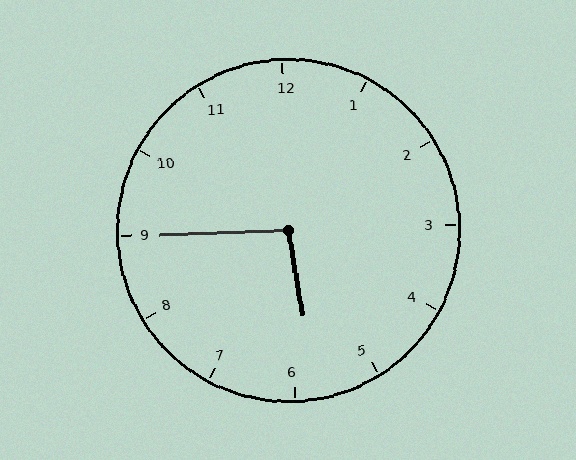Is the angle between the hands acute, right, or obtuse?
It is obtuse.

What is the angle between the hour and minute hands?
Approximately 98 degrees.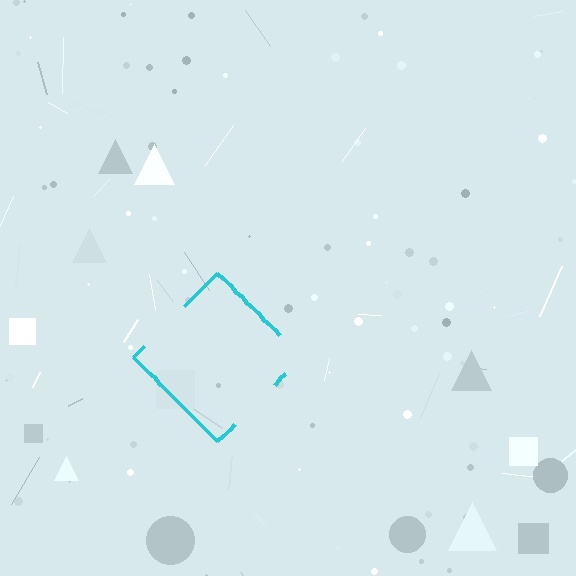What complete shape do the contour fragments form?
The contour fragments form a diamond.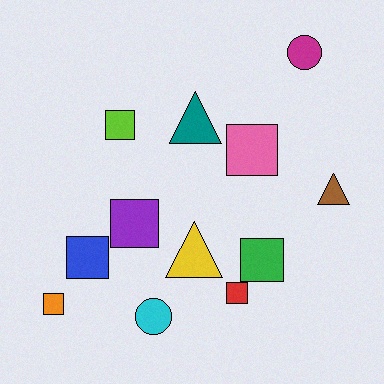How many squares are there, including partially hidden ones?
There are 7 squares.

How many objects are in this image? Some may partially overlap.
There are 12 objects.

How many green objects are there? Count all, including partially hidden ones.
There is 1 green object.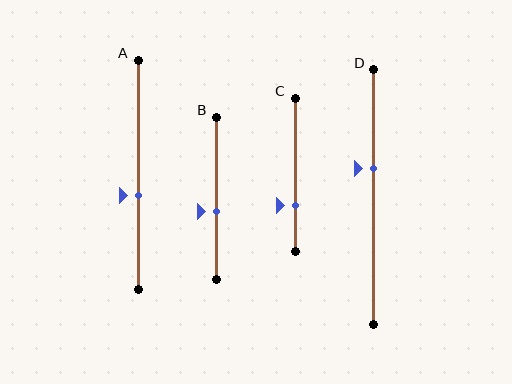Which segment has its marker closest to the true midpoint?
Segment B has its marker closest to the true midpoint.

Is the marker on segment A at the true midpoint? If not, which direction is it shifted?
No, the marker on segment A is shifted downward by about 9% of the segment length.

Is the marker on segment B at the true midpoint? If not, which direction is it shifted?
No, the marker on segment B is shifted downward by about 8% of the segment length.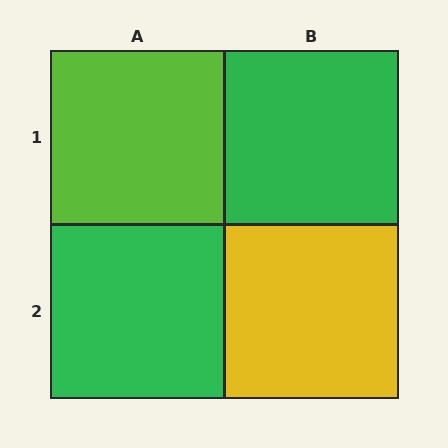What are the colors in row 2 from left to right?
Green, yellow.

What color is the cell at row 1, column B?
Green.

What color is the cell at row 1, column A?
Lime.